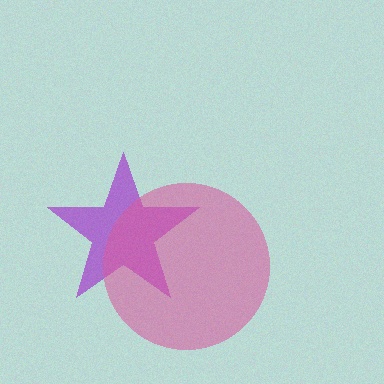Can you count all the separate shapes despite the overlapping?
Yes, there are 2 separate shapes.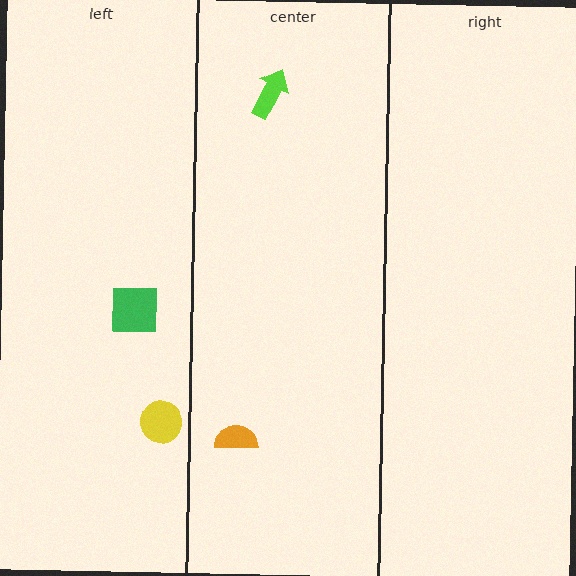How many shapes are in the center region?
2.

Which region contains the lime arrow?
The center region.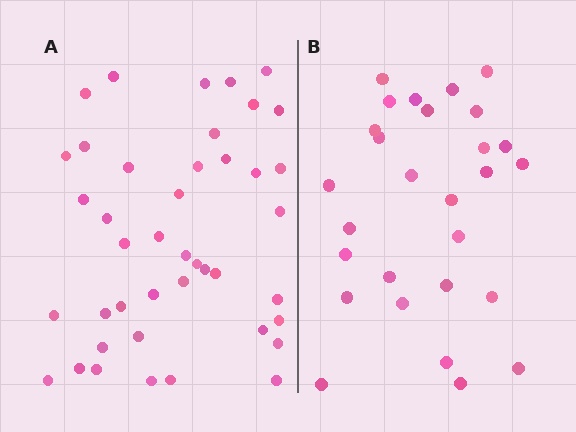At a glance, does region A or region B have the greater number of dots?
Region A (the left region) has more dots.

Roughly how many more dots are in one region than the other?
Region A has approximately 15 more dots than region B.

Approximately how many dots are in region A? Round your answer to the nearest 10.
About 40 dots. (The exact count is 42, which rounds to 40.)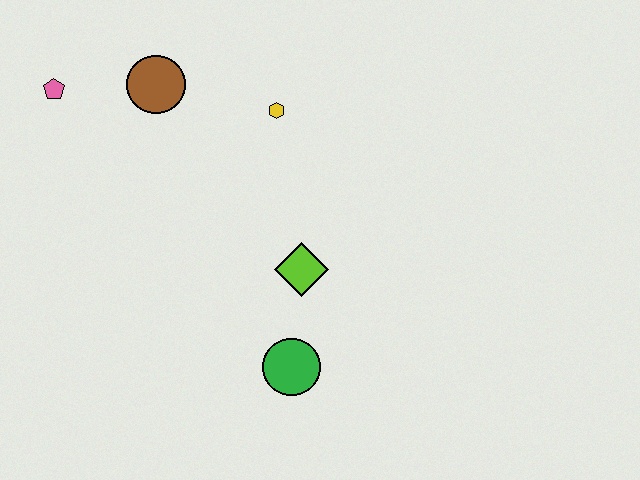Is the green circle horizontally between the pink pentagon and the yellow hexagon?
No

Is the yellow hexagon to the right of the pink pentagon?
Yes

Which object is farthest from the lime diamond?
The pink pentagon is farthest from the lime diamond.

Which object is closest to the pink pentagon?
The brown circle is closest to the pink pentagon.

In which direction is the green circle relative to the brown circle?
The green circle is below the brown circle.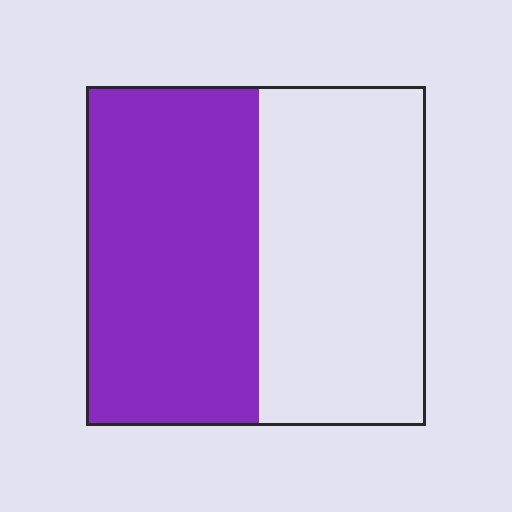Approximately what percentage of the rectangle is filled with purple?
Approximately 50%.